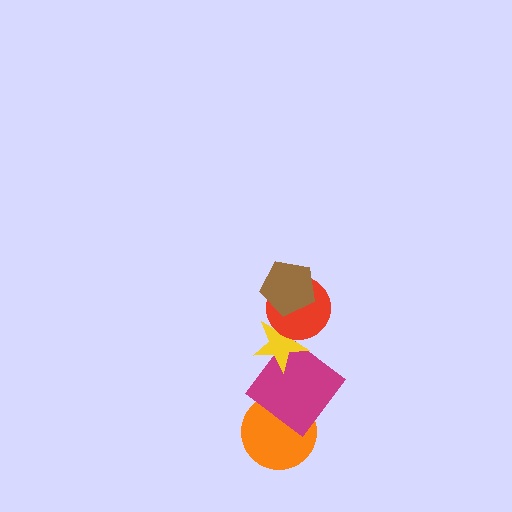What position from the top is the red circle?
The red circle is 2nd from the top.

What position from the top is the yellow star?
The yellow star is 3rd from the top.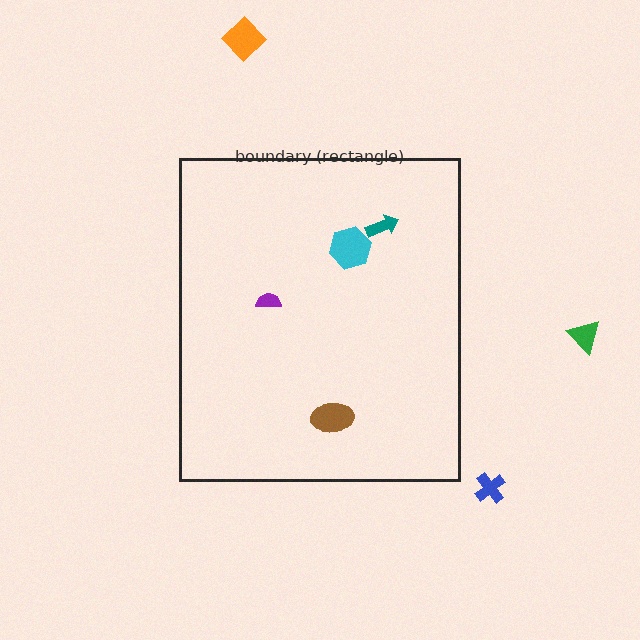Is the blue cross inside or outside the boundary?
Outside.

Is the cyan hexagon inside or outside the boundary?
Inside.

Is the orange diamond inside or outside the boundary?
Outside.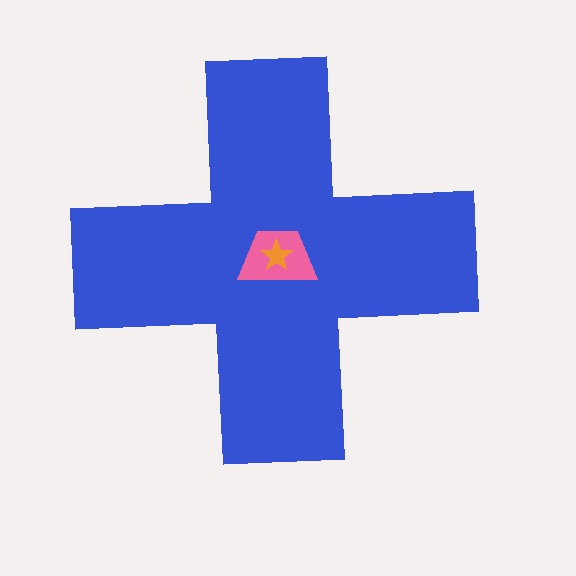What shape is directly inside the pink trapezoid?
The orange star.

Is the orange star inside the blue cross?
Yes.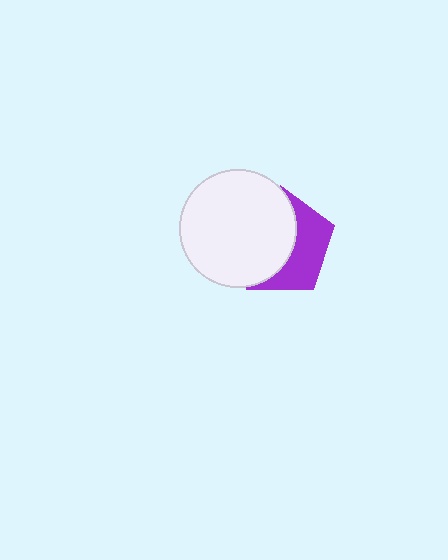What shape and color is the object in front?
The object in front is a white circle.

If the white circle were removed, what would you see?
You would see the complete purple pentagon.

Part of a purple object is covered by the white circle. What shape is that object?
It is a pentagon.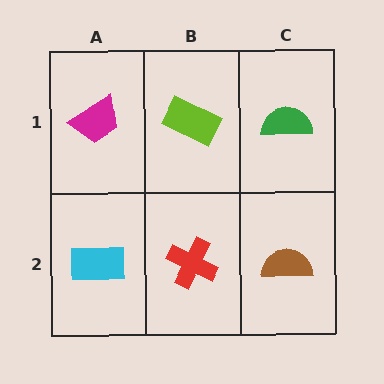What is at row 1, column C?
A green semicircle.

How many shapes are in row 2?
3 shapes.